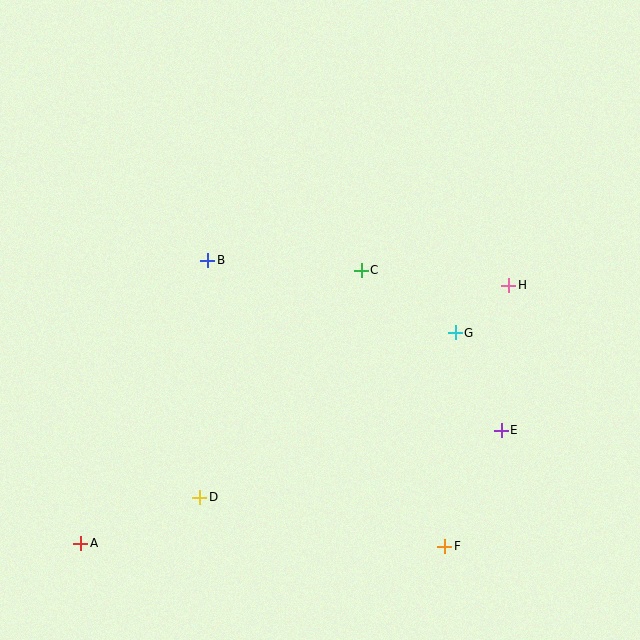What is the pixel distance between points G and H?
The distance between G and H is 71 pixels.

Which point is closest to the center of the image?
Point C at (361, 270) is closest to the center.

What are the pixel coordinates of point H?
Point H is at (509, 285).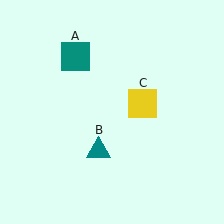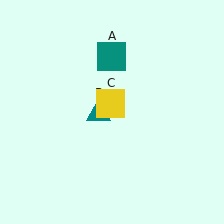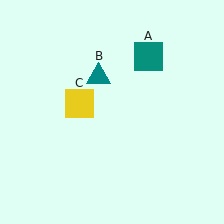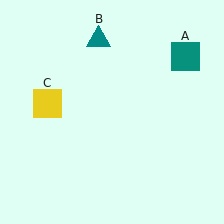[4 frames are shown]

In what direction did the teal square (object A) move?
The teal square (object A) moved right.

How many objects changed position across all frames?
3 objects changed position: teal square (object A), teal triangle (object B), yellow square (object C).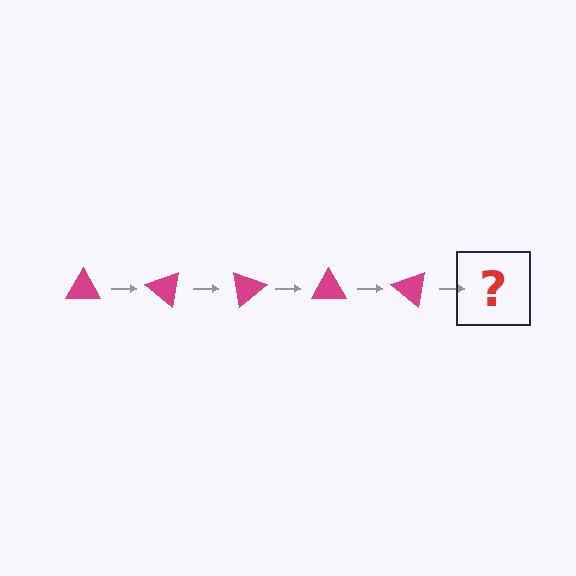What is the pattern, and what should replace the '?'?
The pattern is that the triangle rotates 40 degrees each step. The '?' should be a magenta triangle rotated 200 degrees.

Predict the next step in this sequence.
The next step is a magenta triangle rotated 200 degrees.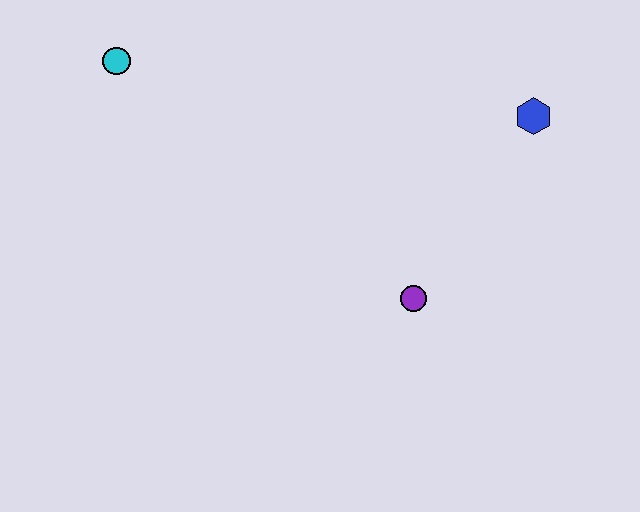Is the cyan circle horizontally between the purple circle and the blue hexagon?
No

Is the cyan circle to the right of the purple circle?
No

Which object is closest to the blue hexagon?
The purple circle is closest to the blue hexagon.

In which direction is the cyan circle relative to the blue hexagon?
The cyan circle is to the left of the blue hexagon.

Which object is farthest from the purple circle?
The cyan circle is farthest from the purple circle.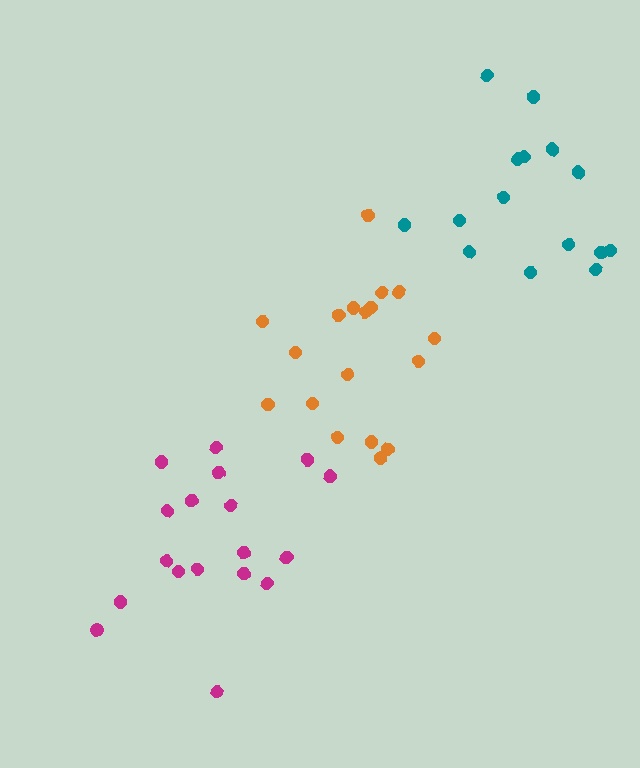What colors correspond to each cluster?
The clusters are colored: magenta, orange, teal.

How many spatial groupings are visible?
There are 3 spatial groupings.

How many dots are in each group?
Group 1: 18 dots, Group 2: 18 dots, Group 3: 15 dots (51 total).